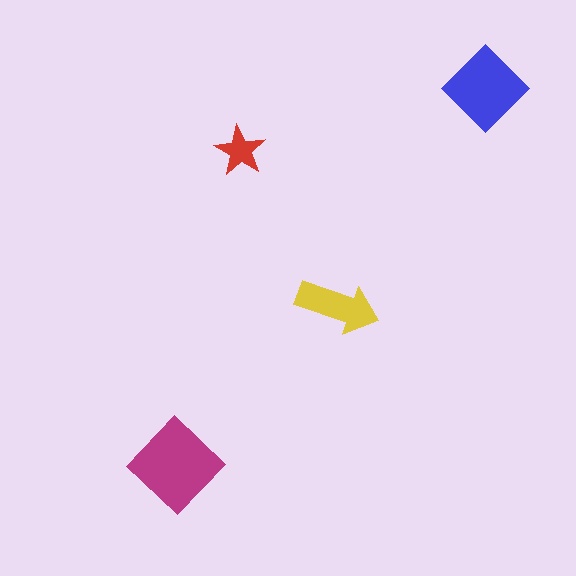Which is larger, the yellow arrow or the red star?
The yellow arrow.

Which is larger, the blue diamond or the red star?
The blue diamond.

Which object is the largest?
The magenta diamond.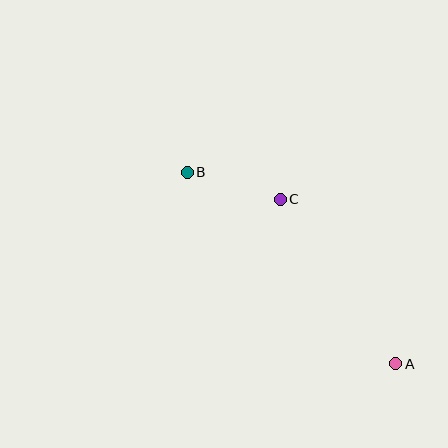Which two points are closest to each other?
Points B and C are closest to each other.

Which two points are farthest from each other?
Points A and B are farthest from each other.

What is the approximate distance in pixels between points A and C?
The distance between A and C is approximately 201 pixels.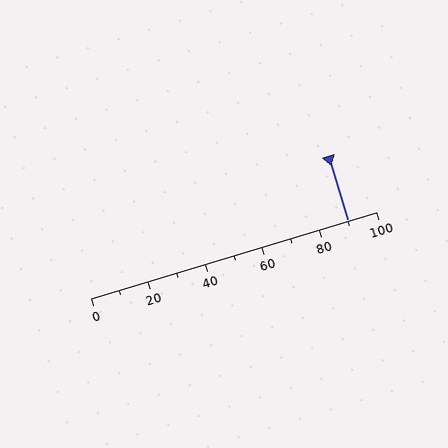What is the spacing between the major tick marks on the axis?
The major ticks are spaced 20 apart.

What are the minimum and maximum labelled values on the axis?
The axis runs from 0 to 100.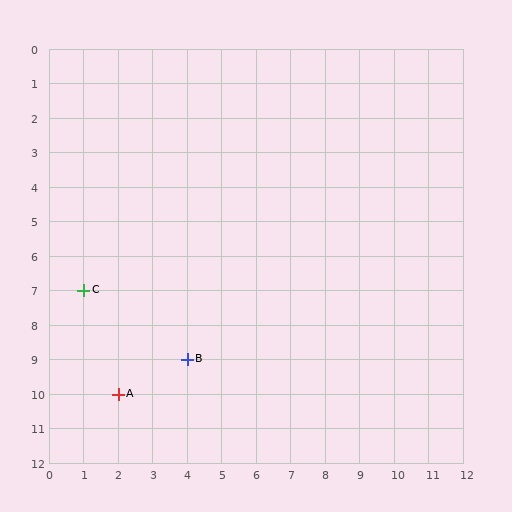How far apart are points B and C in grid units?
Points B and C are 3 columns and 2 rows apart (about 3.6 grid units diagonally).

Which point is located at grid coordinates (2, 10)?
Point A is at (2, 10).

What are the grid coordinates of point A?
Point A is at grid coordinates (2, 10).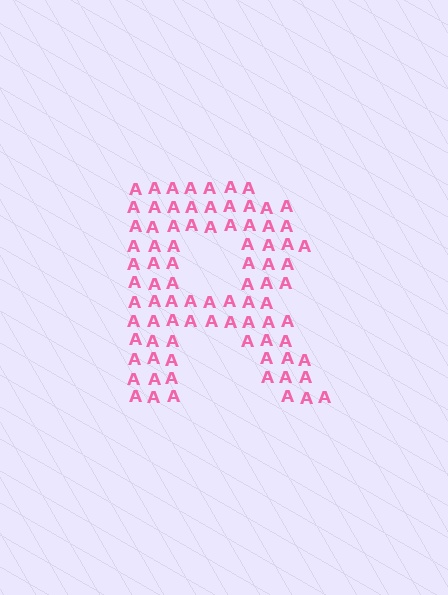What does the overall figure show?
The overall figure shows the letter R.